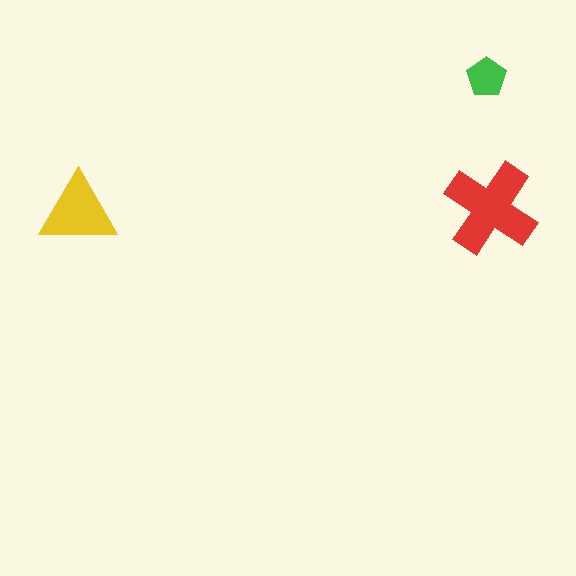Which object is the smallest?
The green pentagon.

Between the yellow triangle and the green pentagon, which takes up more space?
The yellow triangle.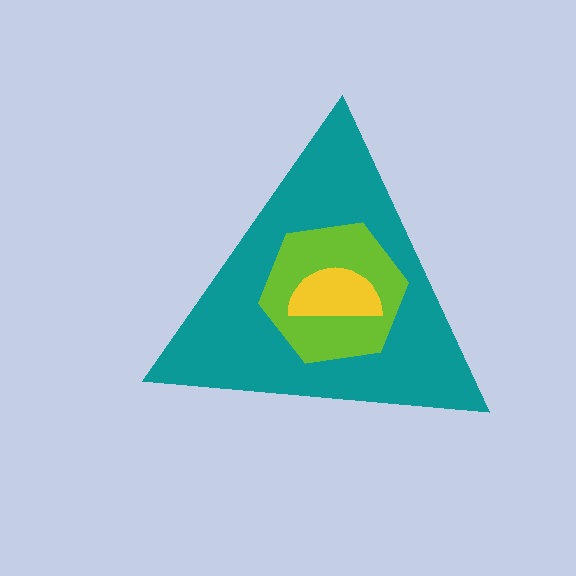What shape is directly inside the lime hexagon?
The yellow semicircle.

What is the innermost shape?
The yellow semicircle.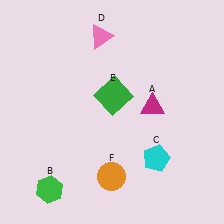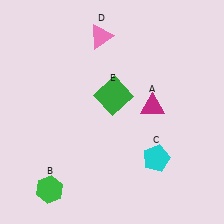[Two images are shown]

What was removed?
The orange circle (F) was removed in Image 2.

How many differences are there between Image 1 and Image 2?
There is 1 difference between the two images.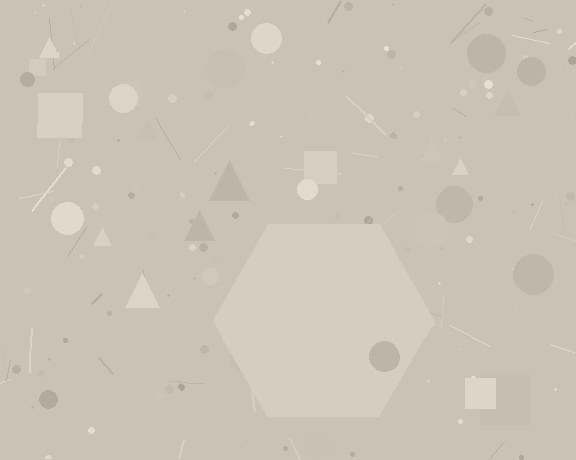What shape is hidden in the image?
A hexagon is hidden in the image.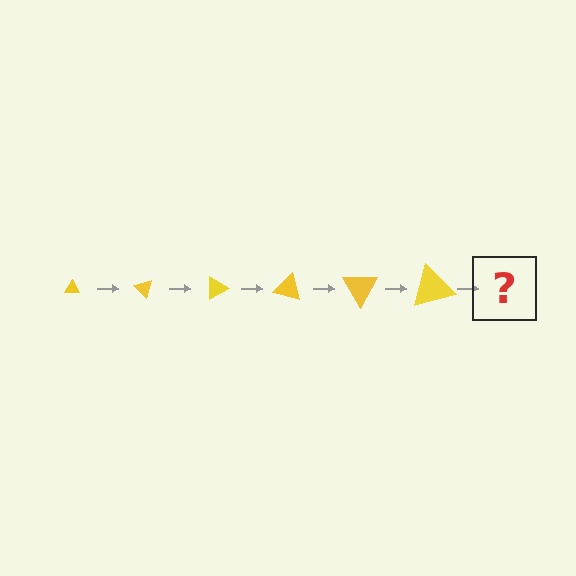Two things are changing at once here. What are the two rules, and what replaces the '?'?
The two rules are that the triangle grows larger each step and it rotates 45 degrees each step. The '?' should be a triangle, larger than the previous one and rotated 270 degrees from the start.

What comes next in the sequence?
The next element should be a triangle, larger than the previous one and rotated 270 degrees from the start.